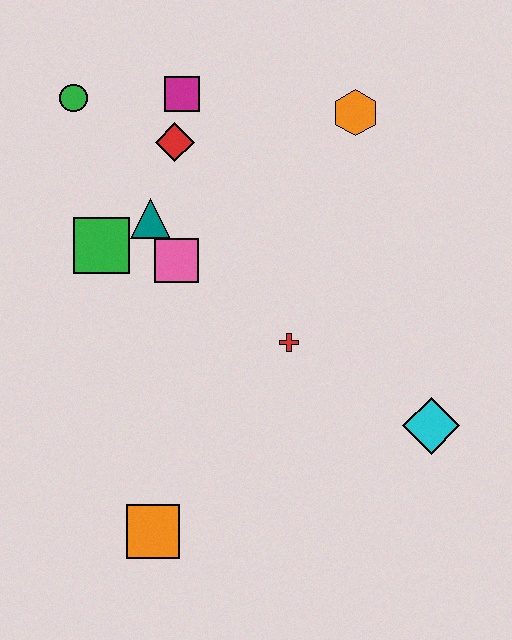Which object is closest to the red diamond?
The magenta square is closest to the red diamond.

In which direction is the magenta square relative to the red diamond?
The magenta square is above the red diamond.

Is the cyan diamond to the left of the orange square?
No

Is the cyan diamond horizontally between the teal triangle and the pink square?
No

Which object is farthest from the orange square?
The orange hexagon is farthest from the orange square.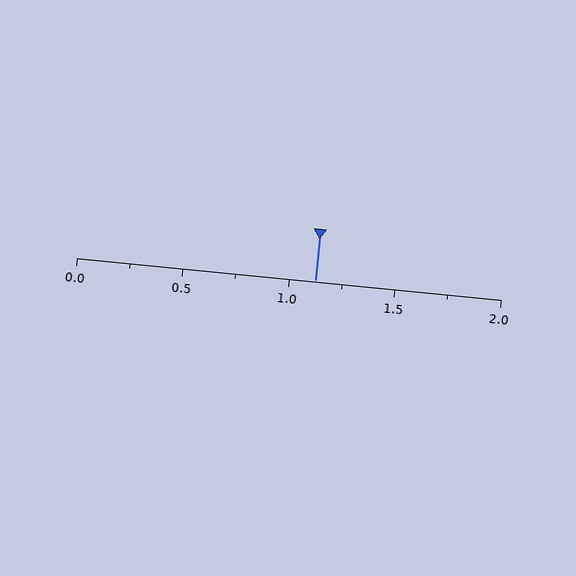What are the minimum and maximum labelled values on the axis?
The axis runs from 0.0 to 2.0.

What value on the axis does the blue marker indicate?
The marker indicates approximately 1.12.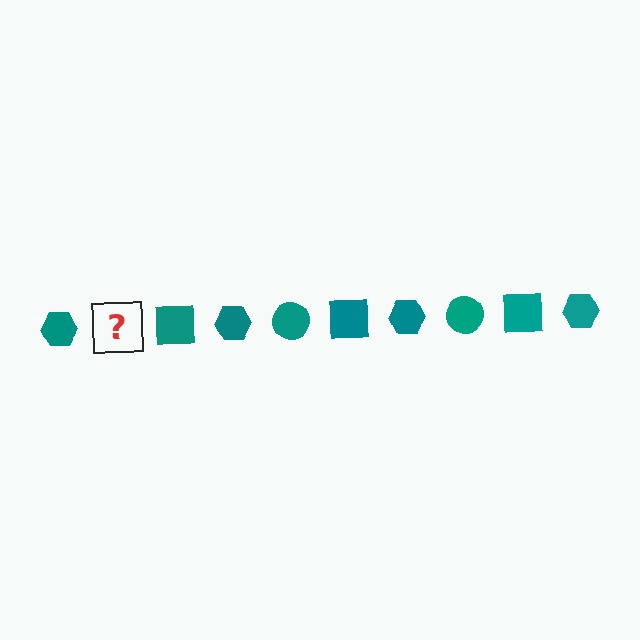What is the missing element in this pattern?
The missing element is a teal circle.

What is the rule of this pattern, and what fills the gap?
The rule is that the pattern cycles through hexagon, circle, square shapes in teal. The gap should be filled with a teal circle.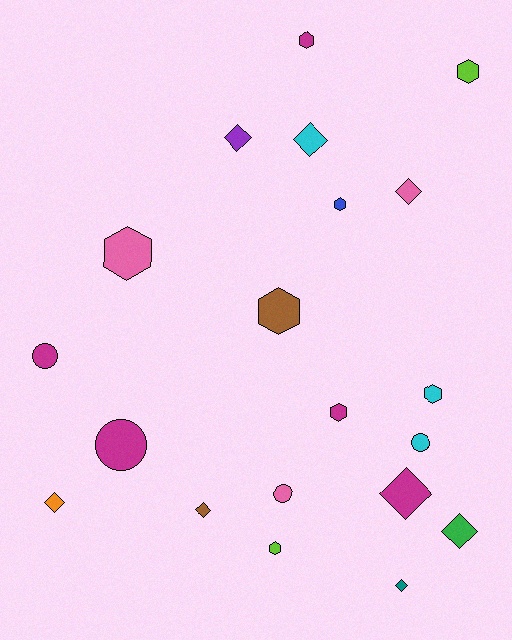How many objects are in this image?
There are 20 objects.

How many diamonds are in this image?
There are 8 diamonds.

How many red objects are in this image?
There are no red objects.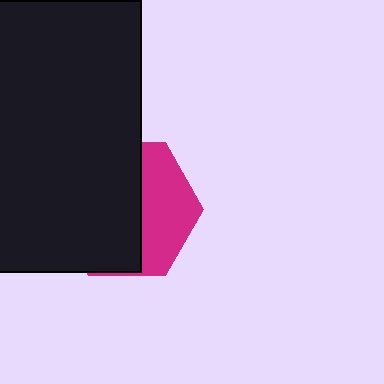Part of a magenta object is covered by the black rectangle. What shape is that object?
It is a hexagon.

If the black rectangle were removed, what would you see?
You would see the complete magenta hexagon.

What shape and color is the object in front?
The object in front is a black rectangle.